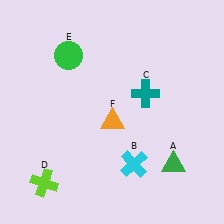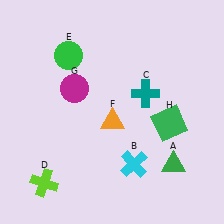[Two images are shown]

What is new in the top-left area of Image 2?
A magenta circle (G) was added in the top-left area of Image 2.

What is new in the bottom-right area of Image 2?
A green square (H) was added in the bottom-right area of Image 2.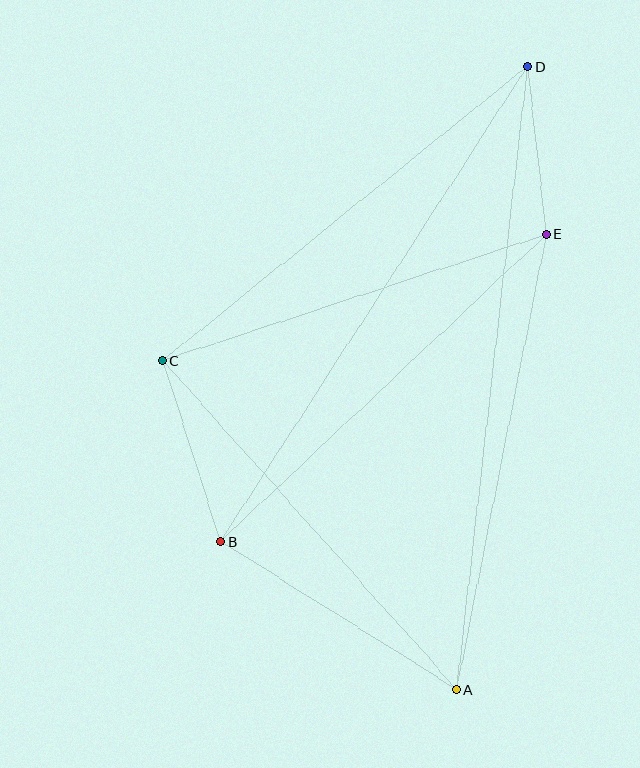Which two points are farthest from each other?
Points A and D are farthest from each other.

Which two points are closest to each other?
Points D and E are closest to each other.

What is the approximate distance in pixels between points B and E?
The distance between B and E is approximately 448 pixels.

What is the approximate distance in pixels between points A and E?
The distance between A and E is approximately 464 pixels.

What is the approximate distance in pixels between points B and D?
The distance between B and D is approximately 566 pixels.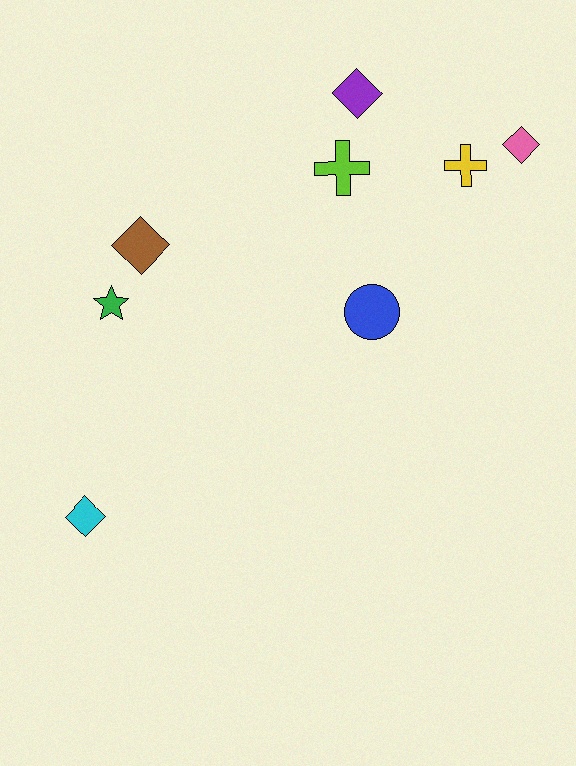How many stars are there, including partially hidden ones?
There is 1 star.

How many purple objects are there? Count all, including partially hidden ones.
There is 1 purple object.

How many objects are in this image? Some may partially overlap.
There are 8 objects.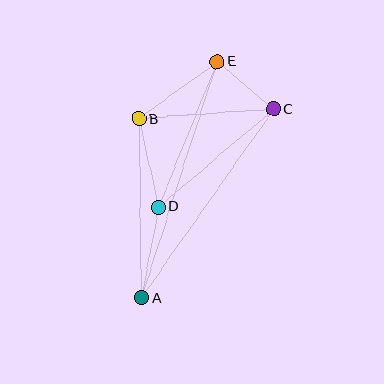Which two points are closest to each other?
Points C and E are closest to each other.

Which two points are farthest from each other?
Points A and E are farthest from each other.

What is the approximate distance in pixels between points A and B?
The distance between A and B is approximately 179 pixels.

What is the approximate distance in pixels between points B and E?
The distance between B and E is approximately 97 pixels.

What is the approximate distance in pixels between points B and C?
The distance between B and C is approximately 135 pixels.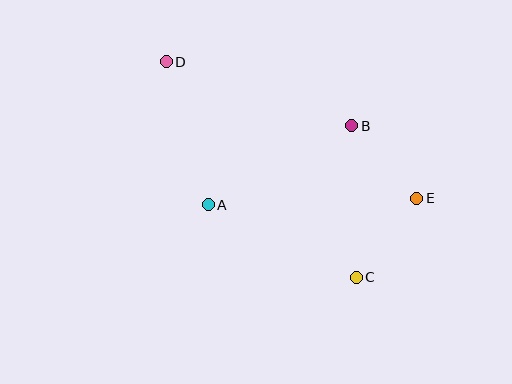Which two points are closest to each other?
Points B and E are closest to each other.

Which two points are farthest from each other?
Points C and D are farthest from each other.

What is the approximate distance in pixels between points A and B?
The distance between A and B is approximately 163 pixels.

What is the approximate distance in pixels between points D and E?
The distance between D and E is approximately 285 pixels.